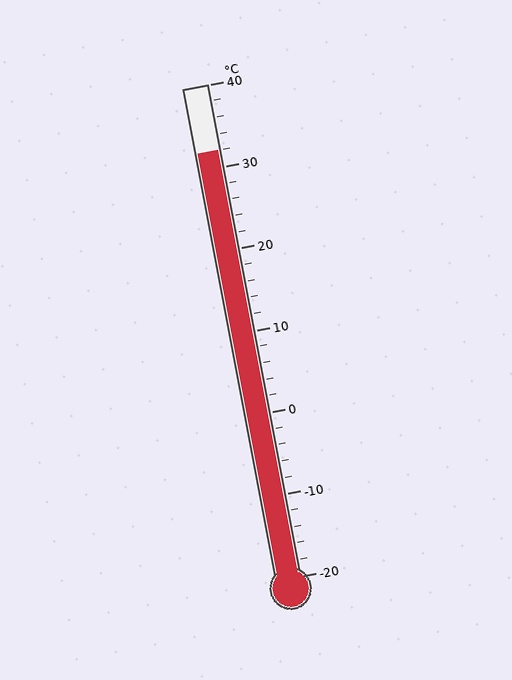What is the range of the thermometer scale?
The thermometer scale ranges from -20°C to 40°C.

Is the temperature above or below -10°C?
The temperature is above -10°C.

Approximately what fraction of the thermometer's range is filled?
The thermometer is filled to approximately 85% of its range.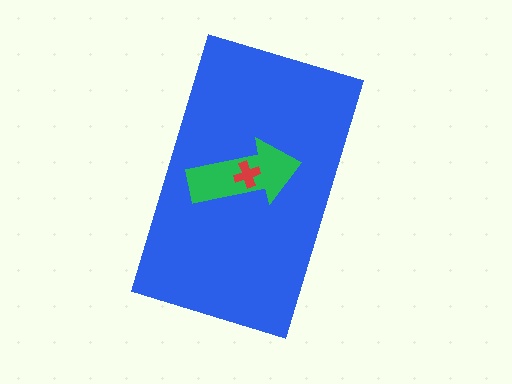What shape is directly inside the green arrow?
The red cross.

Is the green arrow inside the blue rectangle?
Yes.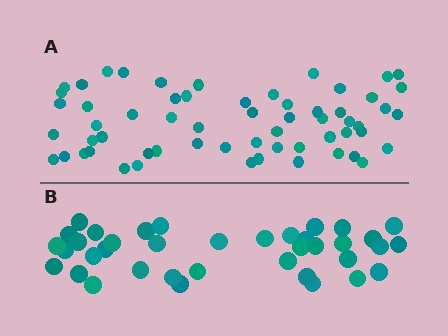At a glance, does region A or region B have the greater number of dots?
Region A (the top region) has more dots.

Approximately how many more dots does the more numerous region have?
Region A has approximately 20 more dots than region B.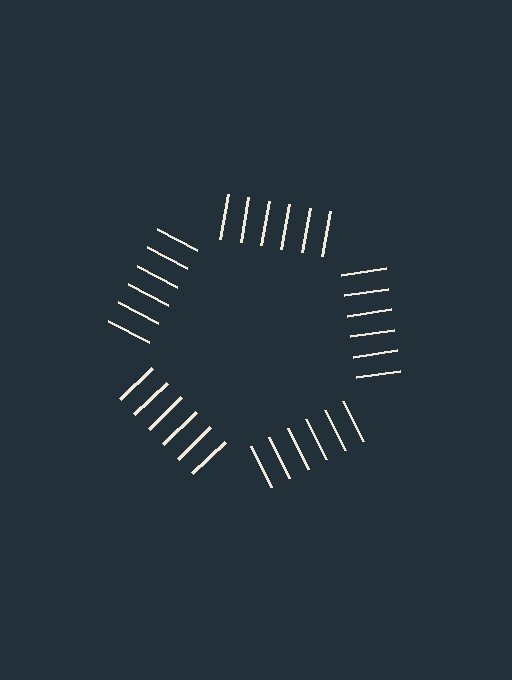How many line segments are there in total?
30 — 6 along each of the 5 edges.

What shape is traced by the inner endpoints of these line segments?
An illusory pentagon — the line segments terminate on its edges but no continuous stroke is drawn.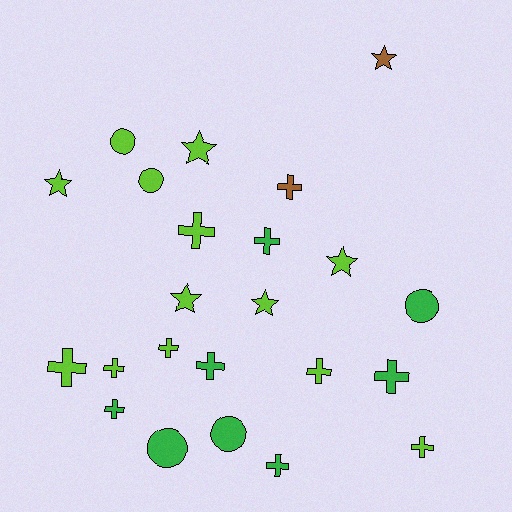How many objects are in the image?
There are 23 objects.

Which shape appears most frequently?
Cross, with 12 objects.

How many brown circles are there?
There are no brown circles.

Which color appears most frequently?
Lime, with 13 objects.